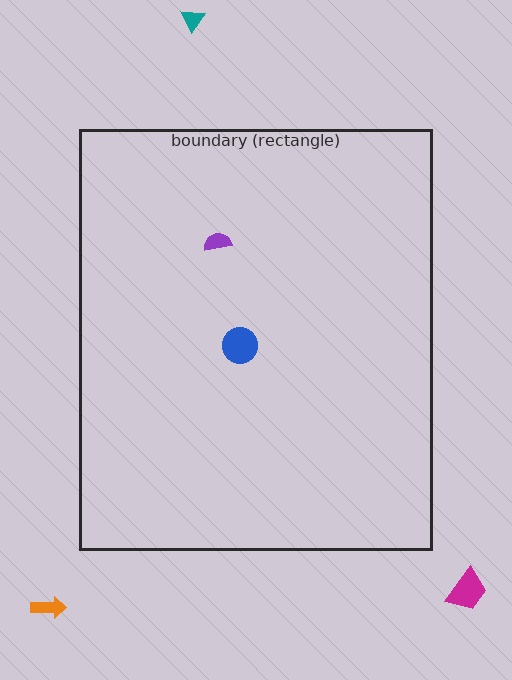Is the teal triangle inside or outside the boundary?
Outside.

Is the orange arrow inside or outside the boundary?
Outside.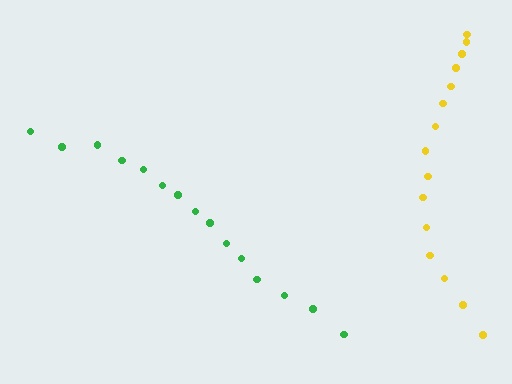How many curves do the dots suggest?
There are 2 distinct paths.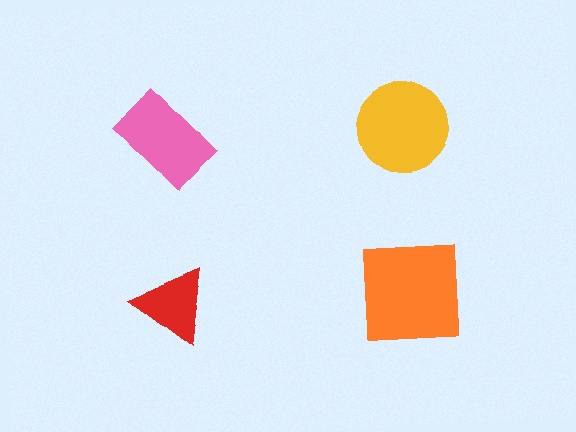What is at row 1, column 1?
A pink rectangle.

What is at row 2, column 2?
An orange square.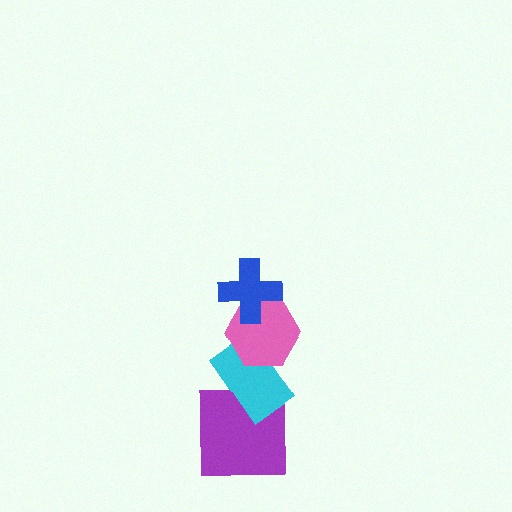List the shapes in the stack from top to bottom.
From top to bottom: the blue cross, the pink hexagon, the cyan rectangle, the purple square.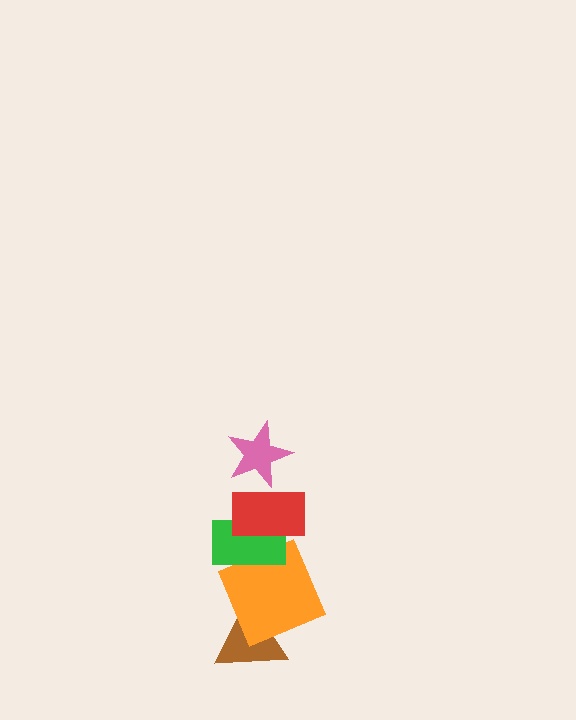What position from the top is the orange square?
The orange square is 4th from the top.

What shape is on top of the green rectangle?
The red rectangle is on top of the green rectangle.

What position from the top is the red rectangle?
The red rectangle is 2nd from the top.